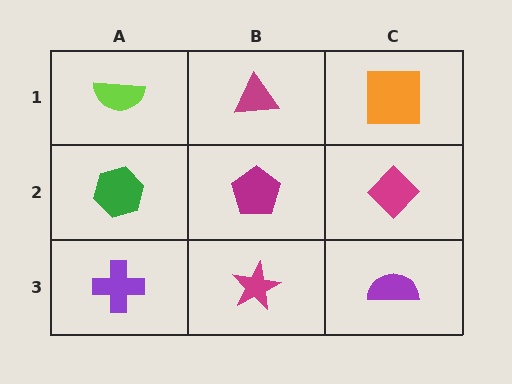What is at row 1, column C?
An orange square.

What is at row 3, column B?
A magenta star.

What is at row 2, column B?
A magenta pentagon.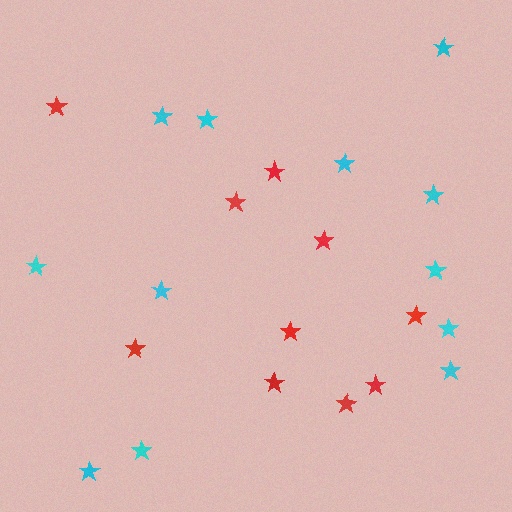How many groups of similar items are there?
There are 2 groups: one group of red stars (10) and one group of cyan stars (12).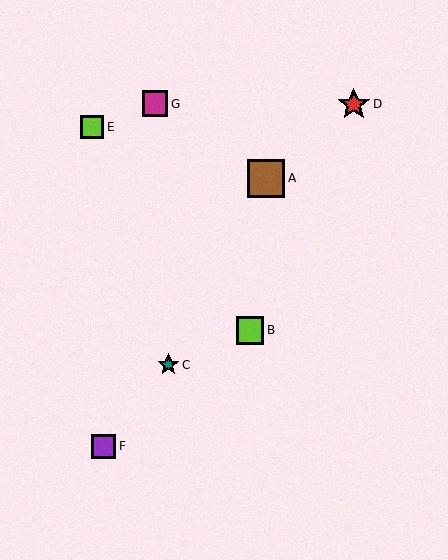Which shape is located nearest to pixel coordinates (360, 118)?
The red star (labeled D) at (354, 105) is nearest to that location.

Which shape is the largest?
The brown square (labeled A) is the largest.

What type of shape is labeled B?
Shape B is a lime square.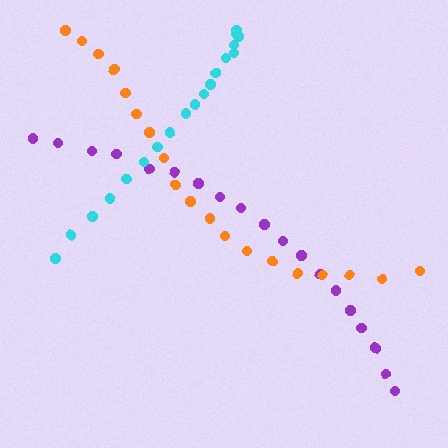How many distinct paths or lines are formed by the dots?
There are 3 distinct paths.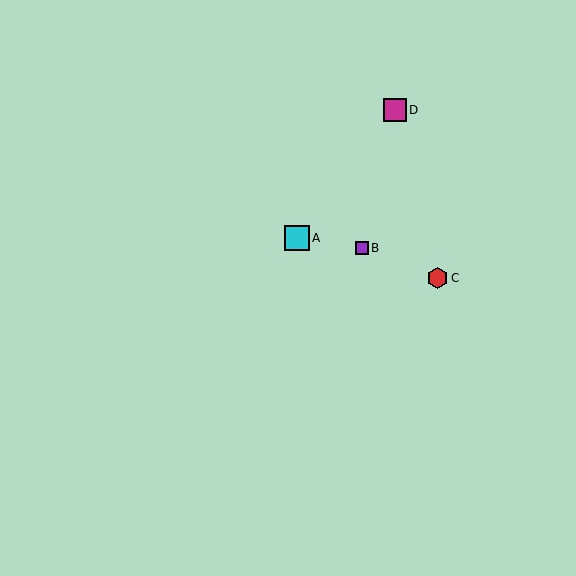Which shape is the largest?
The cyan square (labeled A) is the largest.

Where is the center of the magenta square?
The center of the magenta square is at (395, 110).